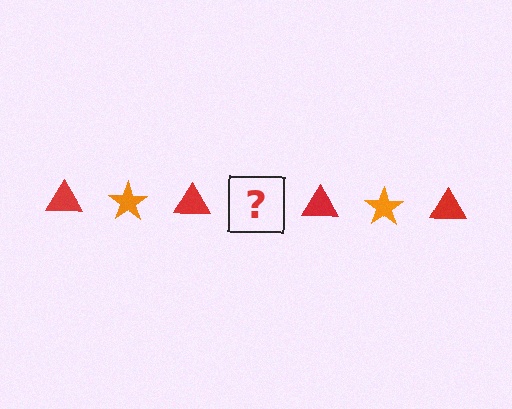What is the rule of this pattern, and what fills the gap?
The rule is that the pattern alternates between red triangle and orange star. The gap should be filled with an orange star.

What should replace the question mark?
The question mark should be replaced with an orange star.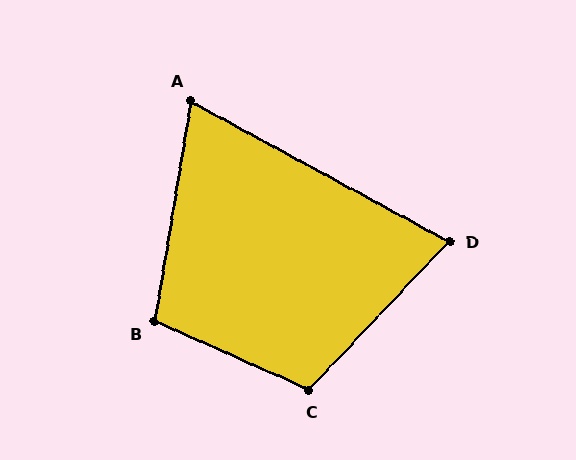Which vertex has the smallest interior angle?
A, at approximately 71 degrees.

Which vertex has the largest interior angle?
C, at approximately 109 degrees.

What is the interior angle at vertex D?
Approximately 75 degrees (acute).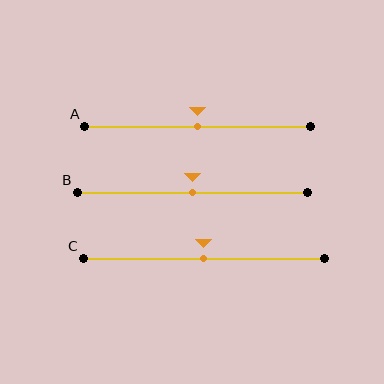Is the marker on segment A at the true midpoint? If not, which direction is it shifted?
Yes, the marker on segment A is at the true midpoint.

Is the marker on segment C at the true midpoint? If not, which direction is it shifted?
Yes, the marker on segment C is at the true midpoint.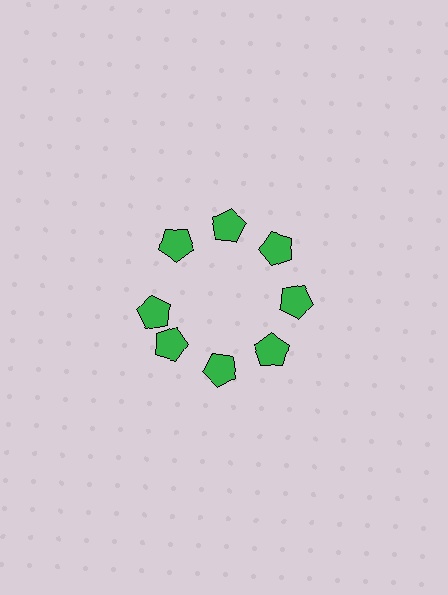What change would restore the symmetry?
The symmetry would be restored by rotating it back into even spacing with its neighbors so that all 8 pentagons sit at equal angles and equal distance from the center.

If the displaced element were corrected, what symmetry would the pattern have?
It would have 8-fold rotational symmetry — the pattern would map onto itself every 45 degrees.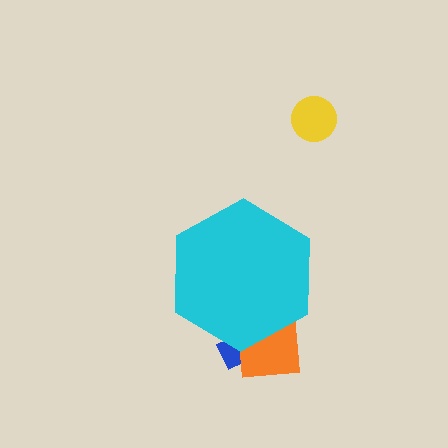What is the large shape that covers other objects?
A cyan hexagon.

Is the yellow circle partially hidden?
No, the yellow circle is fully visible.